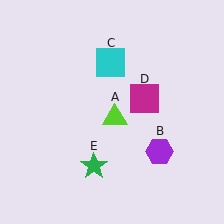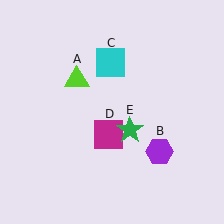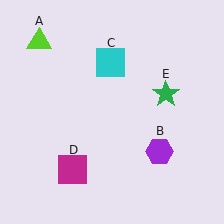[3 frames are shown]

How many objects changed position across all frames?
3 objects changed position: lime triangle (object A), magenta square (object D), green star (object E).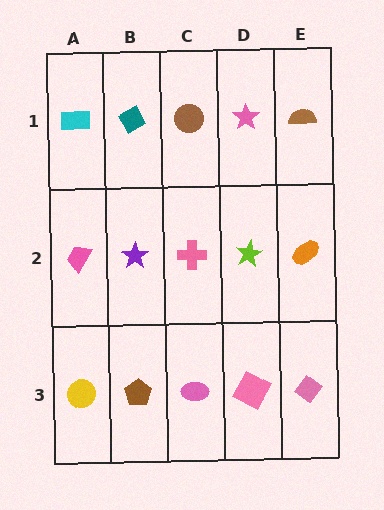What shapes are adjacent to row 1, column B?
A purple star (row 2, column B), a cyan rectangle (row 1, column A), a brown circle (row 1, column C).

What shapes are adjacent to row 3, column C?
A pink cross (row 2, column C), a brown pentagon (row 3, column B), a pink square (row 3, column D).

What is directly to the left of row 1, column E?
A pink star.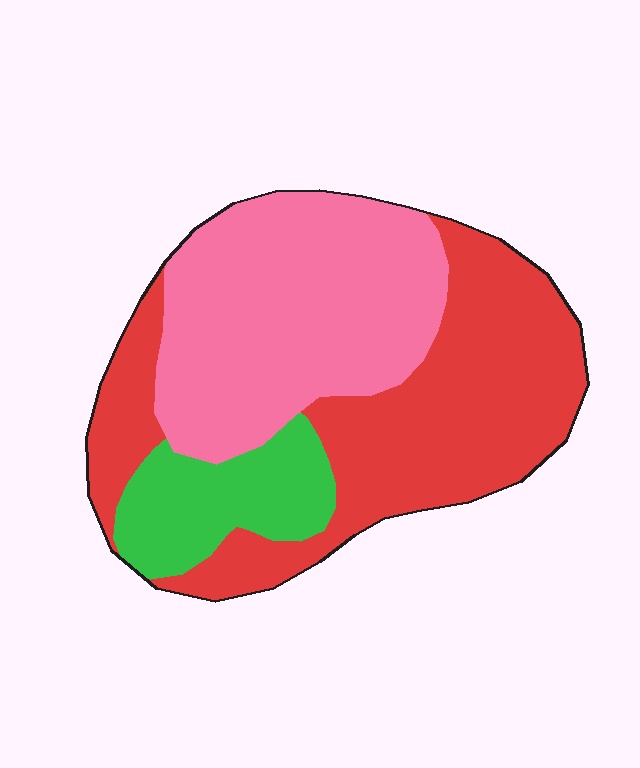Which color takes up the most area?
Red, at roughly 45%.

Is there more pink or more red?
Red.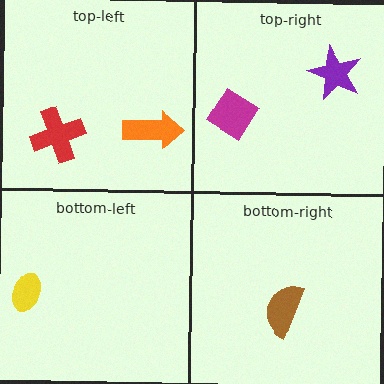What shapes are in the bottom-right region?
The brown semicircle.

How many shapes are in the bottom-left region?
1.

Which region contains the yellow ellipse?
The bottom-left region.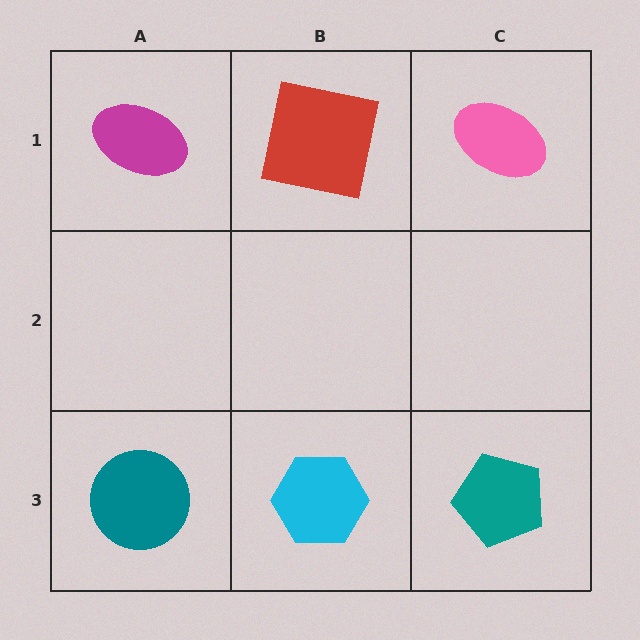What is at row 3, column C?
A teal pentagon.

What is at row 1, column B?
A red square.